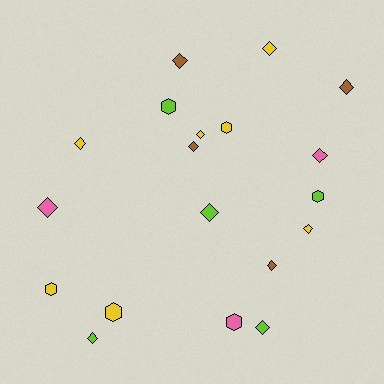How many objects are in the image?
There are 19 objects.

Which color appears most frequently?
Yellow, with 7 objects.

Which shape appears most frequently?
Diamond, with 13 objects.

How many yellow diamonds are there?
There are 4 yellow diamonds.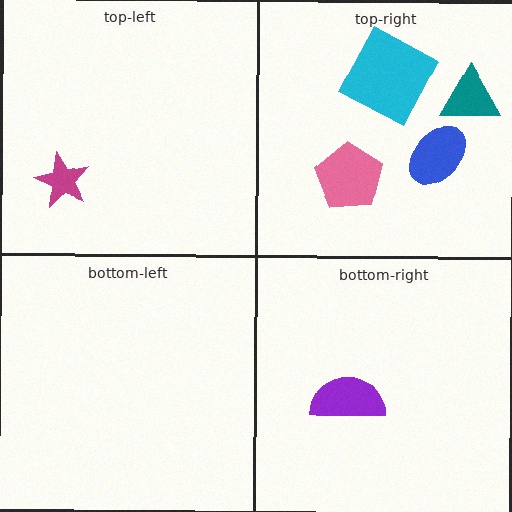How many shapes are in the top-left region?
1.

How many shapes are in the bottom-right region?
1.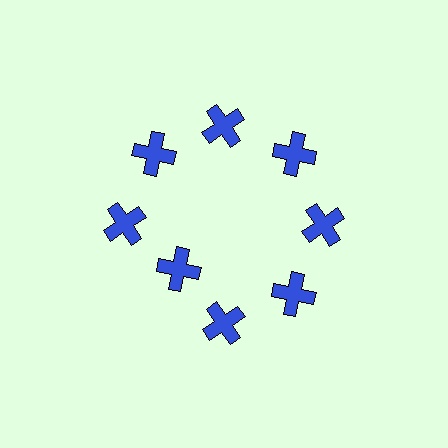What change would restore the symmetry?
The symmetry would be restored by moving it outward, back onto the ring so that all 8 crosses sit at equal angles and equal distance from the center.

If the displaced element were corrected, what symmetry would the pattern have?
It would have 8-fold rotational symmetry — the pattern would map onto itself every 45 degrees.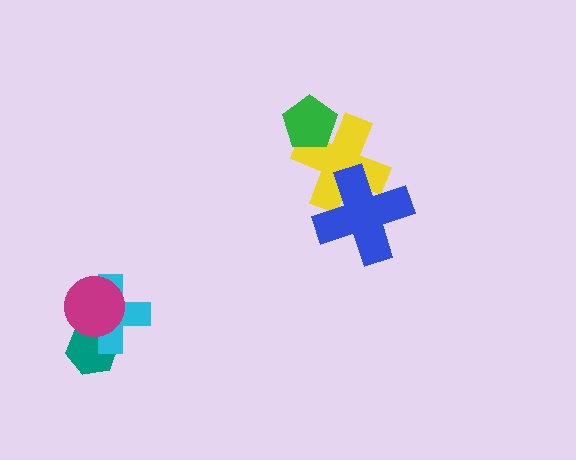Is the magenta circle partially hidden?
No, no other shape covers it.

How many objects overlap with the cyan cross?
2 objects overlap with the cyan cross.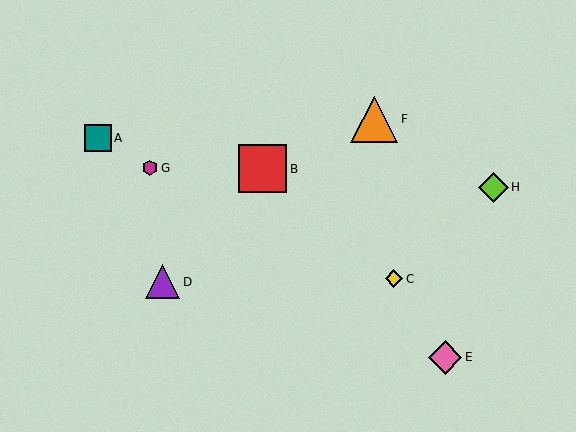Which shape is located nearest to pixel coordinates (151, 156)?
The magenta hexagon (labeled G) at (150, 168) is nearest to that location.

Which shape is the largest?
The red square (labeled B) is the largest.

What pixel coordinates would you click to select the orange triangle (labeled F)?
Click at (374, 119) to select the orange triangle F.